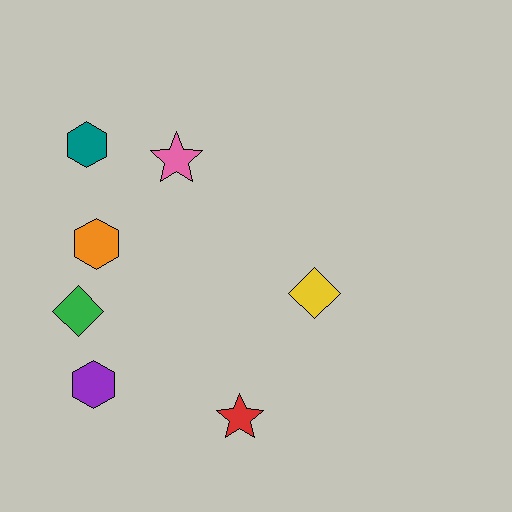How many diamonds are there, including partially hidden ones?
There are 2 diamonds.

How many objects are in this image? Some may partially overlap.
There are 7 objects.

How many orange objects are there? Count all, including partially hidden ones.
There is 1 orange object.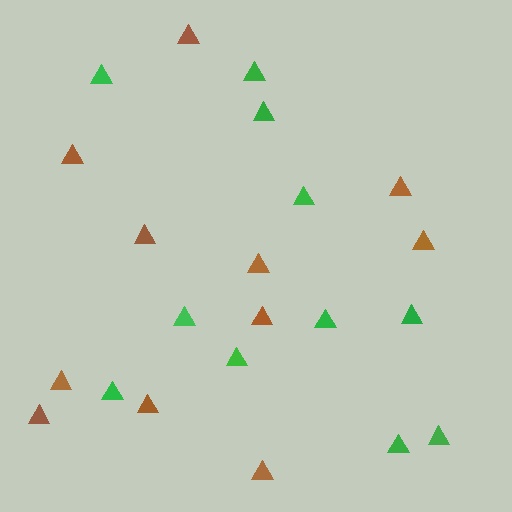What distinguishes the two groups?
There are 2 groups: one group of green triangles (11) and one group of brown triangles (11).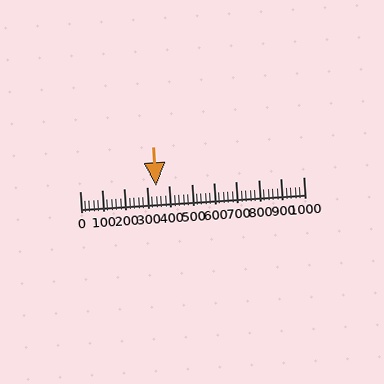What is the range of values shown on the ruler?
The ruler shows values from 0 to 1000.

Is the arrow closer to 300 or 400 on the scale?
The arrow is closer to 300.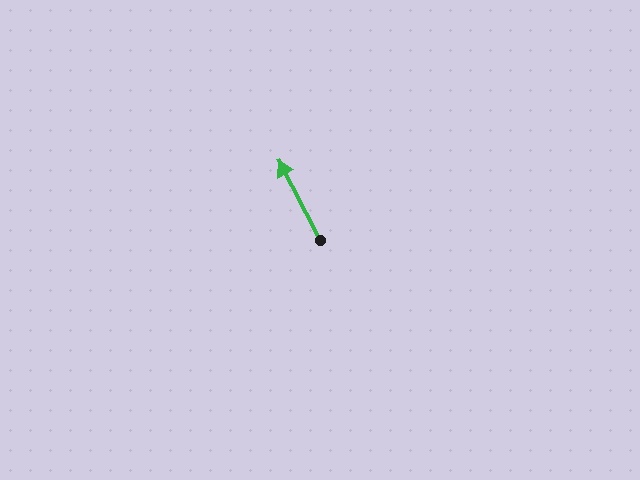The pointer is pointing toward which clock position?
Roughly 11 o'clock.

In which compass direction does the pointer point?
Northwest.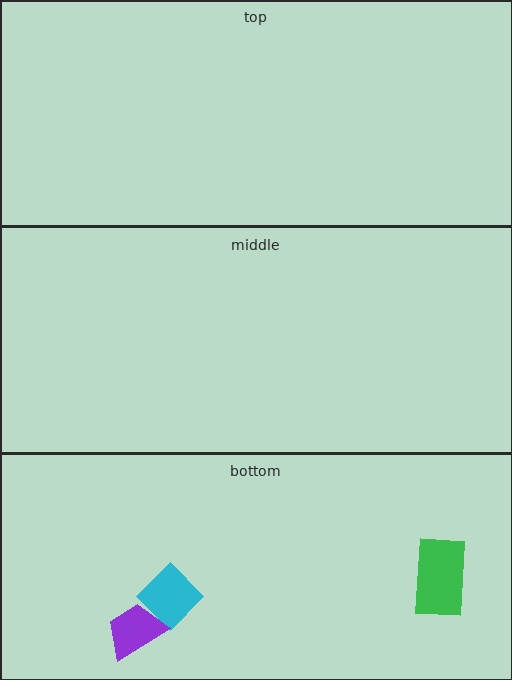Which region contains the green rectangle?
The bottom region.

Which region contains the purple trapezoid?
The bottom region.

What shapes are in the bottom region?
The cyan diamond, the purple trapezoid, the green rectangle.